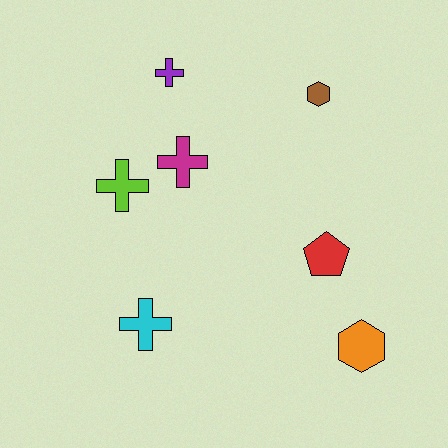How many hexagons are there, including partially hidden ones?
There are 2 hexagons.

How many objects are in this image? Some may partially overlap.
There are 7 objects.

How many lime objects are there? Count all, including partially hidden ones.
There is 1 lime object.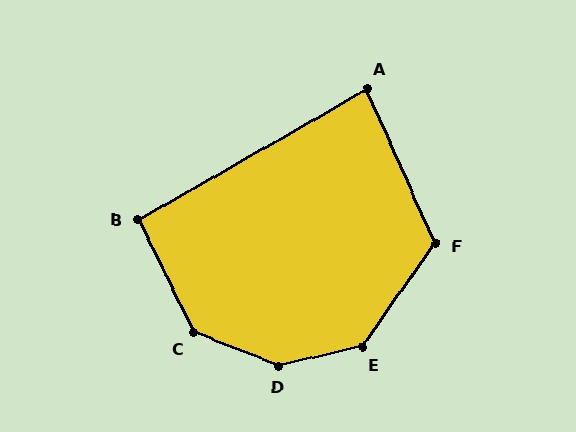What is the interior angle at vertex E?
Approximately 138 degrees (obtuse).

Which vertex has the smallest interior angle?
A, at approximately 84 degrees.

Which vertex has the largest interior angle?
D, at approximately 145 degrees.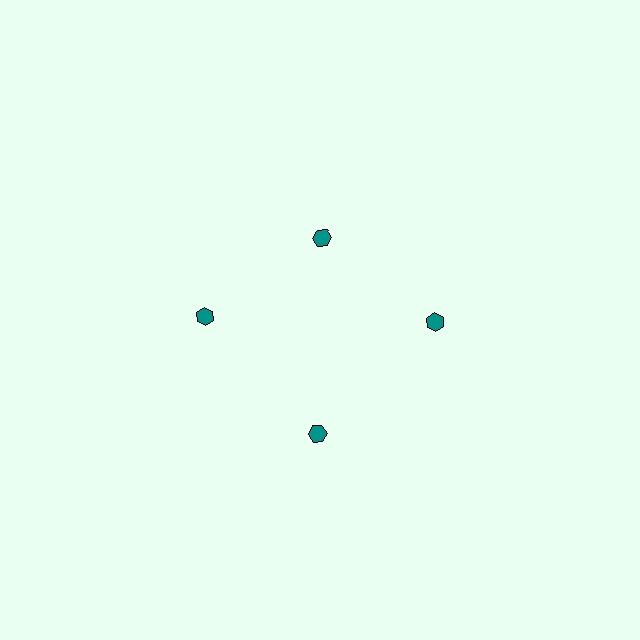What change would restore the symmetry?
The symmetry would be restored by moving it outward, back onto the ring so that all 4 hexagons sit at equal angles and equal distance from the center.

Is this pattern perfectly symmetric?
No. The 4 teal hexagons are arranged in a ring, but one element near the 12 o'clock position is pulled inward toward the center, breaking the 4-fold rotational symmetry.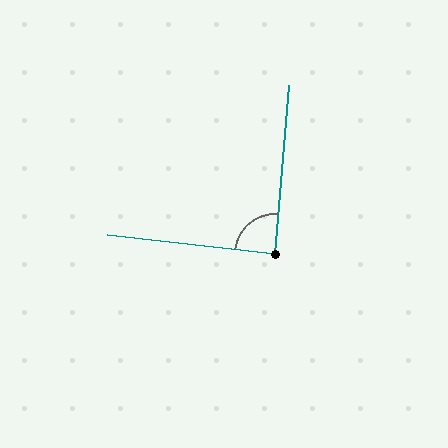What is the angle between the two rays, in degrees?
Approximately 88 degrees.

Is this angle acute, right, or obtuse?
It is approximately a right angle.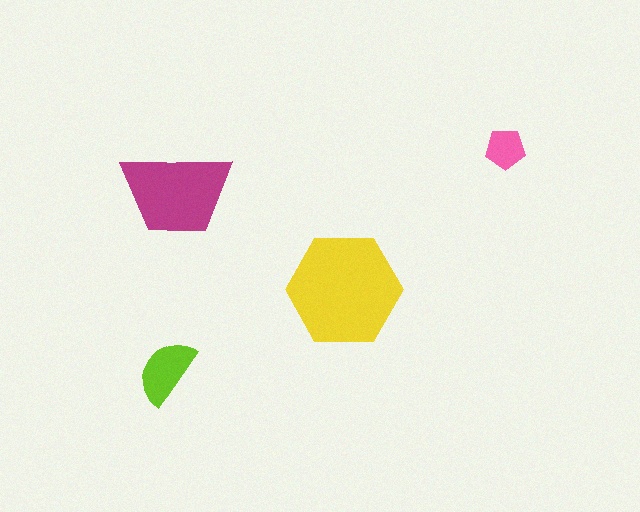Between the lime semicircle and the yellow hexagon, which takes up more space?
The yellow hexagon.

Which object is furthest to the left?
The lime semicircle is leftmost.